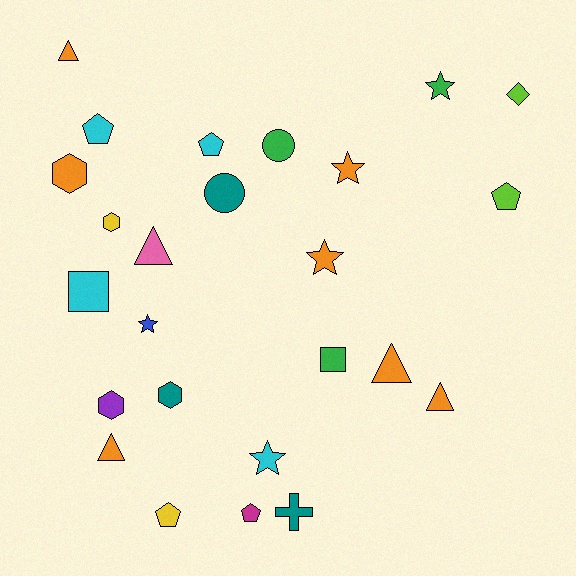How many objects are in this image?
There are 25 objects.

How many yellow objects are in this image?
There are 2 yellow objects.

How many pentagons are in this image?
There are 5 pentagons.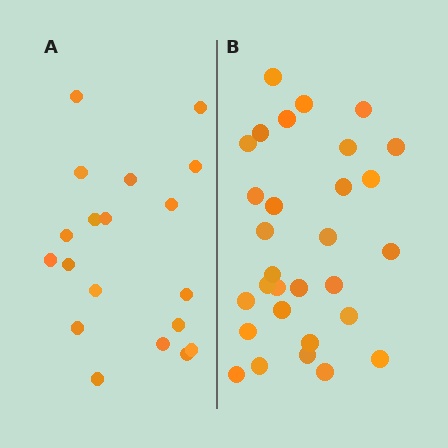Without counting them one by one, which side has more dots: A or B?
Region B (the right region) has more dots.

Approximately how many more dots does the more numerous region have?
Region B has roughly 12 or so more dots than region A.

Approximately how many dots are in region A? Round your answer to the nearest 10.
About 20 dots. (The exact count is 19, which rounds to 20.)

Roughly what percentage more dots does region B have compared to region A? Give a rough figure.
About 60% more.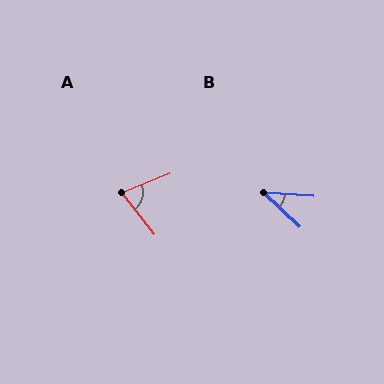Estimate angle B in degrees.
Approximately 39 degrees.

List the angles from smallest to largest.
B (39°), A (74°).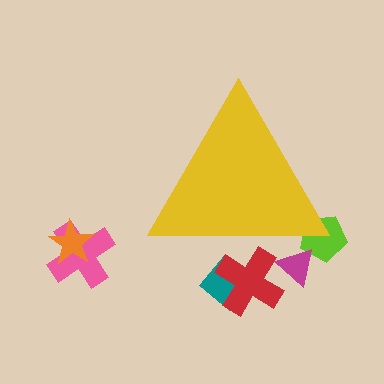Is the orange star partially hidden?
No, the orange star is fully visible.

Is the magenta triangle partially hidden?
Yes, the magenta triangle is partially hidden behind the yellow triangle.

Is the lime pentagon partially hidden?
Yes, the lime pentagon is partially hidden behind the yellow triangle.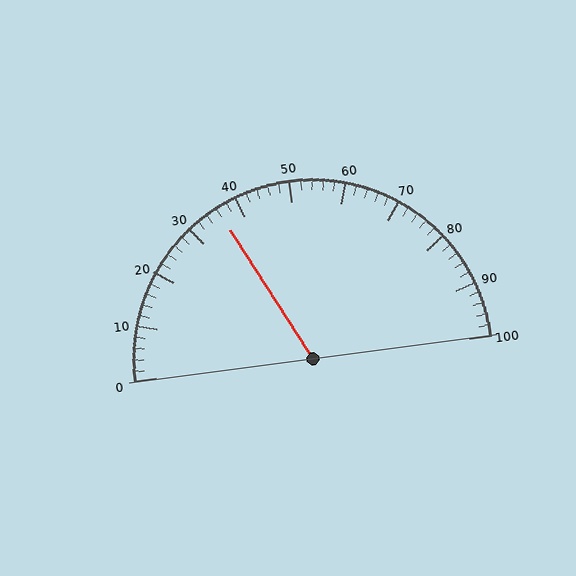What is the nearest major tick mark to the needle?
The nearest major tick mark is 40.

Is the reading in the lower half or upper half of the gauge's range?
The reading is in the lower half of the range (0 to 100).